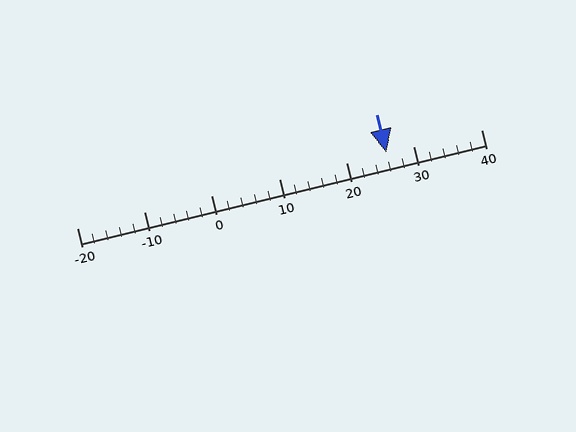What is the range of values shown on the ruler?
The ruler shows values from -20 to 40.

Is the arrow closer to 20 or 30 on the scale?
The arrow is closer to 30.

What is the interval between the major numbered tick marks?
The major tick marks are spaced 10 units apart.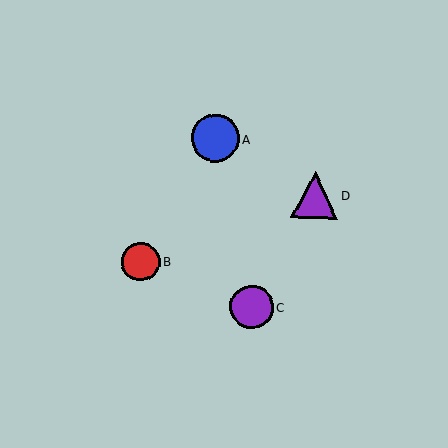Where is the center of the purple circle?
The center of the purple circle is at (252, 307).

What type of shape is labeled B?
Shape B is a red circle.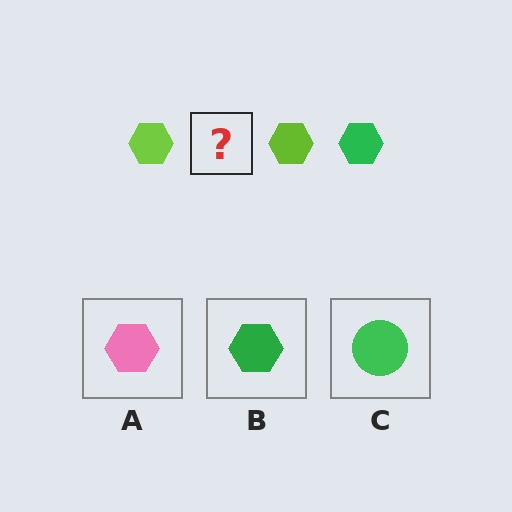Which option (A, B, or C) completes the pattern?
B.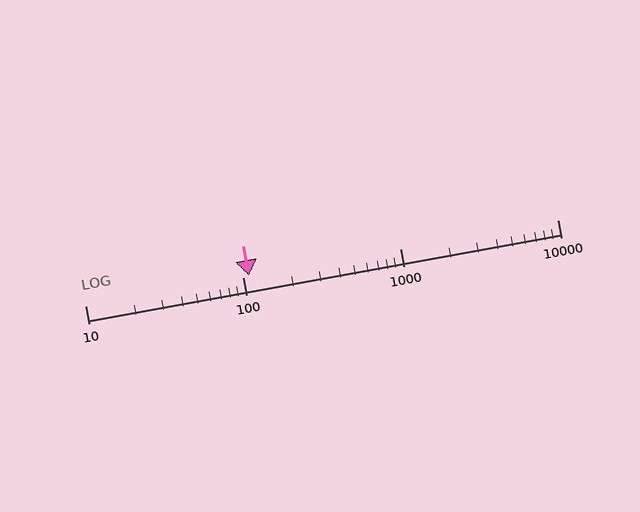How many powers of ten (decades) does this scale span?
The scale spans 3 decades, from 10 to 10000.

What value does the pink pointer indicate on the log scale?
The pointer indicates approximately 110.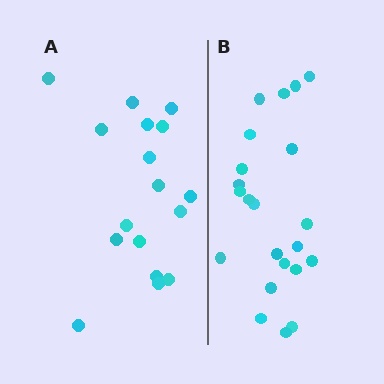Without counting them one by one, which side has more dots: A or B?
Region B (the right region) has more dots.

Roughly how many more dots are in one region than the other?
Region B has about 5 more dots than region A.